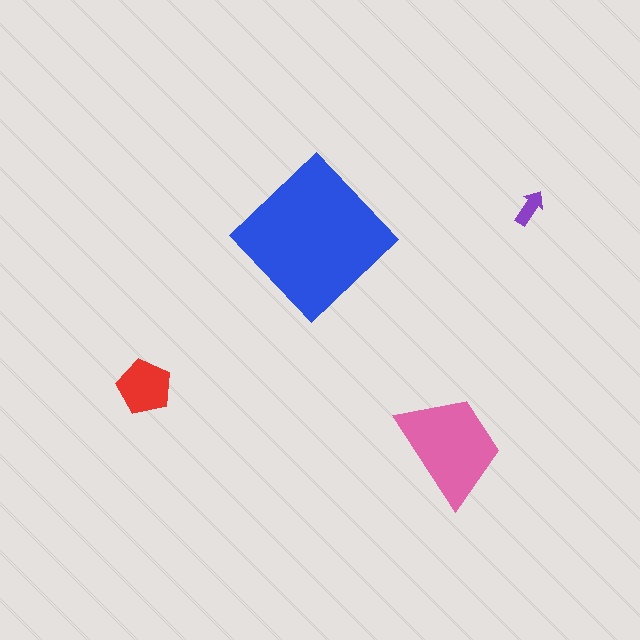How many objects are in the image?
There are 4 objects in the image.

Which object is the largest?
The blue diamond.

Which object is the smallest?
The purple arrow.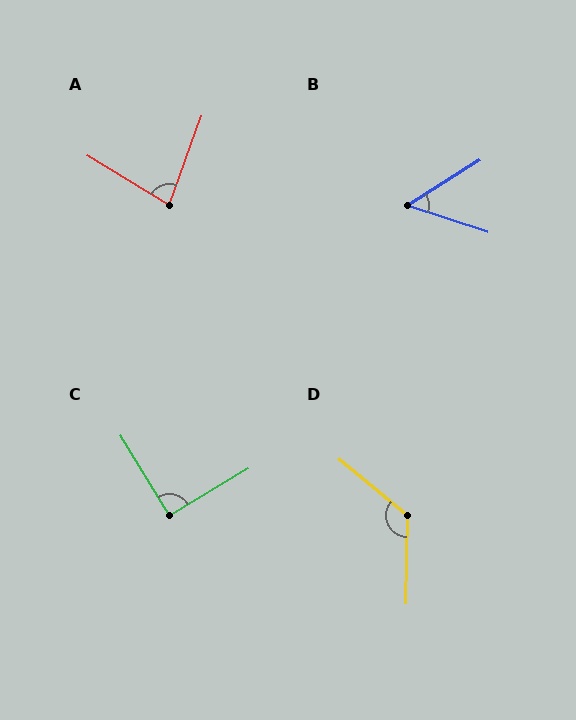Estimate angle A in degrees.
Approximately 78 degrees.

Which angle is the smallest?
B, at approximately 50 degrees.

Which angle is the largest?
D, at approximately 128 degrees.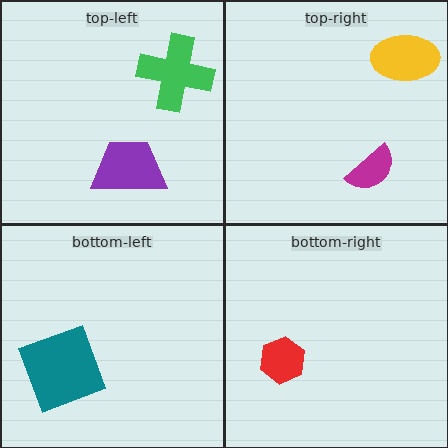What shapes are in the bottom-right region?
The red hexagon.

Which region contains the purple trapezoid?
The top-left region.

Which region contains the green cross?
The top-left region.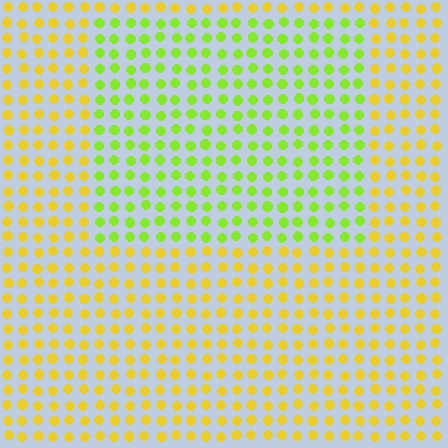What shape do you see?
I see a rectangle.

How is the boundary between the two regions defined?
The boundary is defined purely by a slight shift in hue (about 40 degrees). Spacing, size, and orientation are identical on both sides.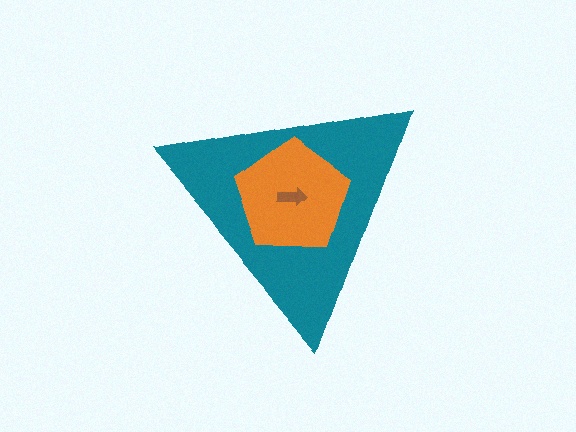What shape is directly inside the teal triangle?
The orange pentagon.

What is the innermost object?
The brown arrow.